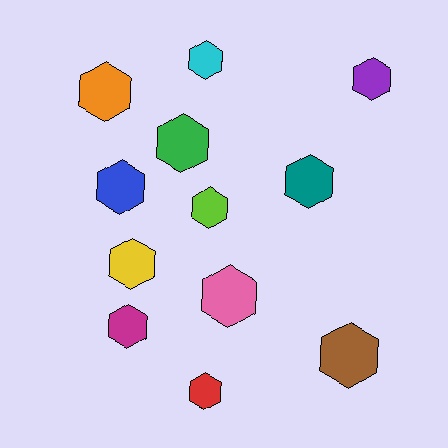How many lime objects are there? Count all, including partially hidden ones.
There is 1 lime object.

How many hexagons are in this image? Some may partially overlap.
There are 12 hexagons.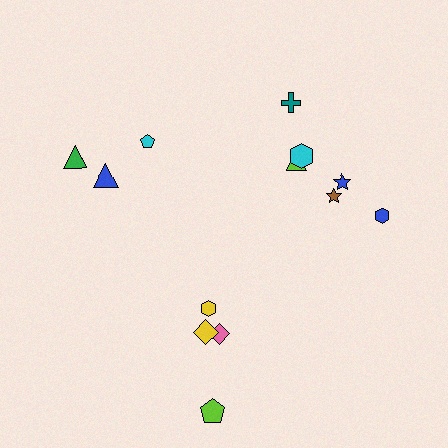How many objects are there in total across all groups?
There are 13 objects.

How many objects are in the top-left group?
There are 3 objects.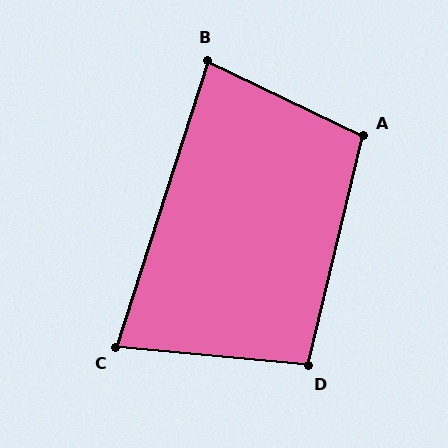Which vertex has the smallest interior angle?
C, at approximately 78 degrees.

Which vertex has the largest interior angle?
A, at approximately 102 degrees.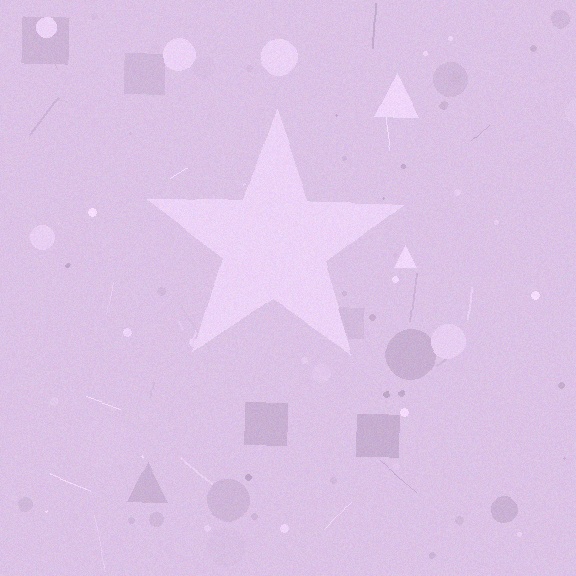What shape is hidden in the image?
A star is hidden in the image.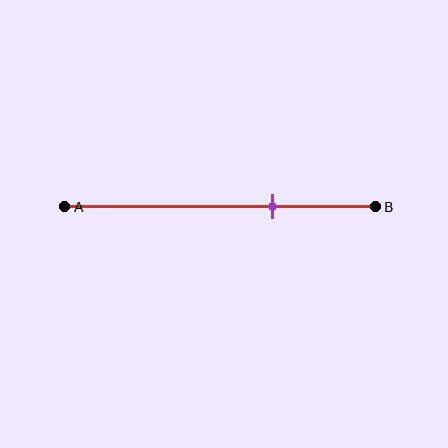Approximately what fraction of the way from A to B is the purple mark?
The purple mark is approximately 65% of the way from A to B.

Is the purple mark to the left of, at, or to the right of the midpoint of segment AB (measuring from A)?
The purple mark is to the right of the midpoint of segment AB.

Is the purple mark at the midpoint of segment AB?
No, the mark is at about 65% from A, not at the 50% midpoint.